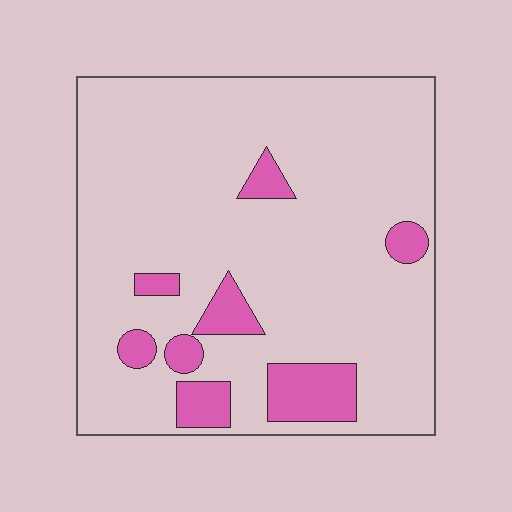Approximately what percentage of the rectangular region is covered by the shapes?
Approximately 15%.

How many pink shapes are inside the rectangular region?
8.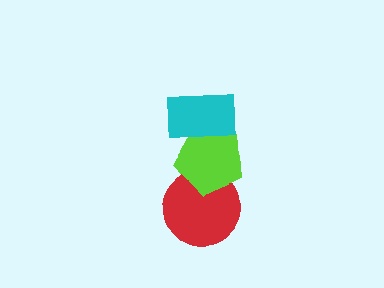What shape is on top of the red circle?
The lime pentagon is on top of the red circle.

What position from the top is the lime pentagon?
The lime pentagon is 2nd from the top.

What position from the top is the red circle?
The red circle is 3rd from the top.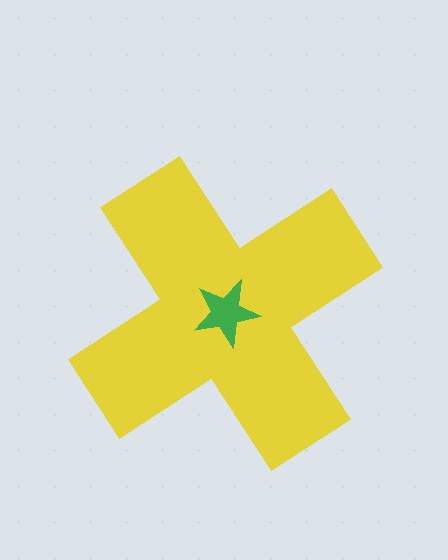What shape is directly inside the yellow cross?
The green star.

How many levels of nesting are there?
2.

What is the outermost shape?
The yellow cross.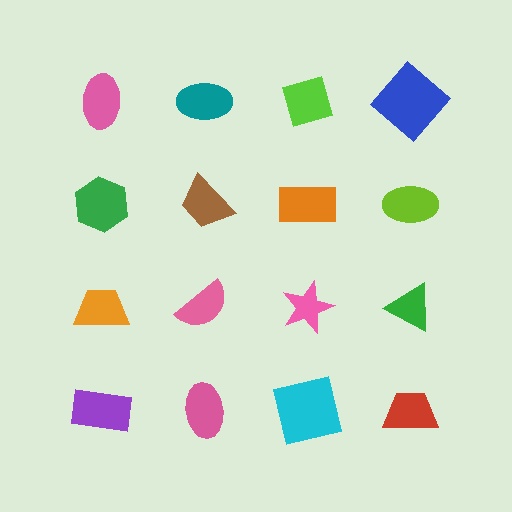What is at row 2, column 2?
A brown trapezoid.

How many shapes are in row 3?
4 shapes.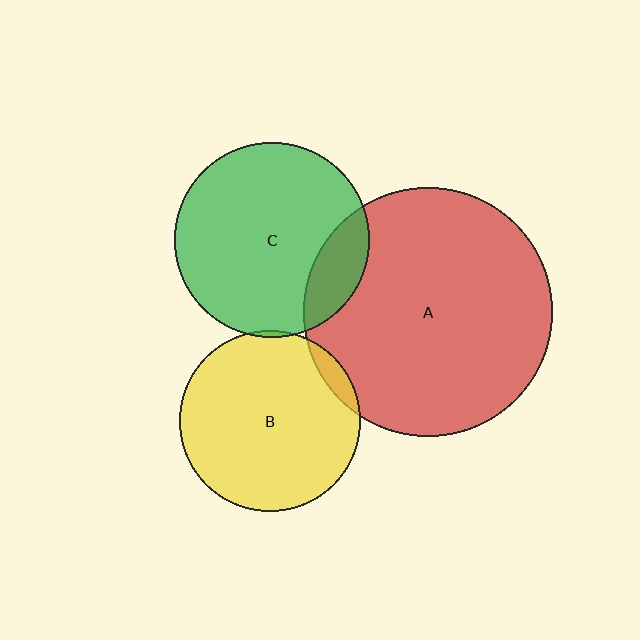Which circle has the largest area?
Circle A (red).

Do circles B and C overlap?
Yes.